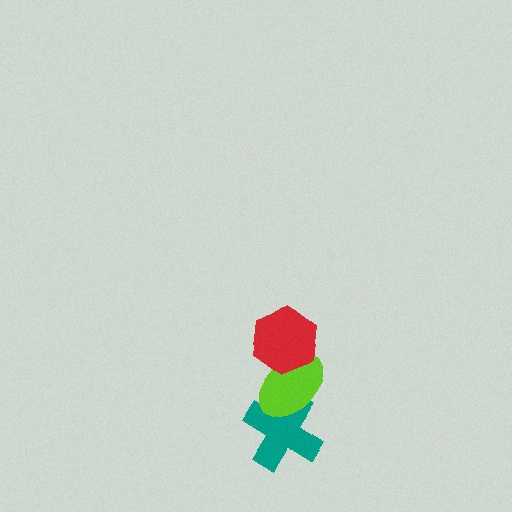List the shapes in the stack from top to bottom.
From top to bottom: the red hexagon, the lime ellipse, the teal cross.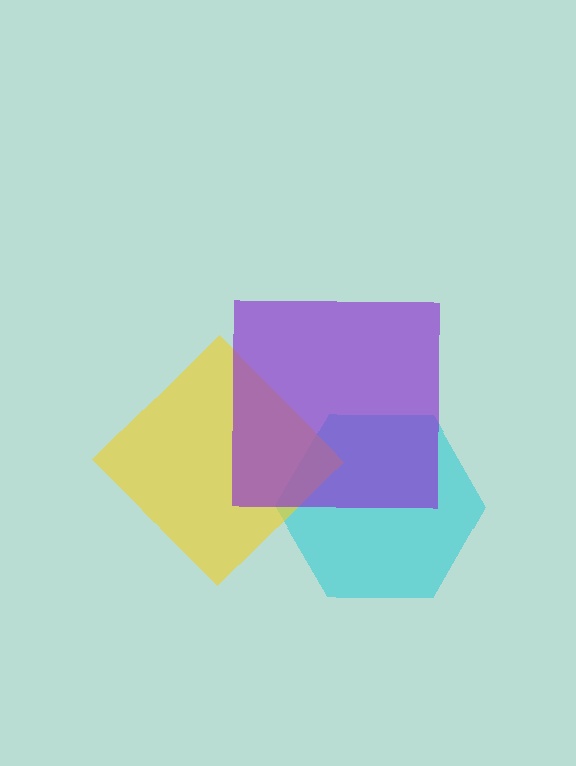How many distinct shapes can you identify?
There are 3 distinct shapes: a cyan hexagon, a yellow diamond, a purple square.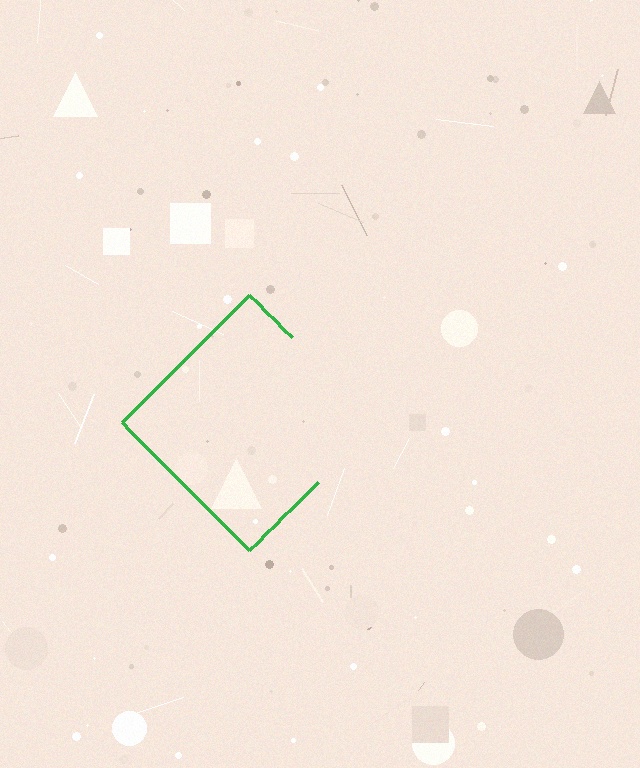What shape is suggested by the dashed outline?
The dashed outline suggests a diamond.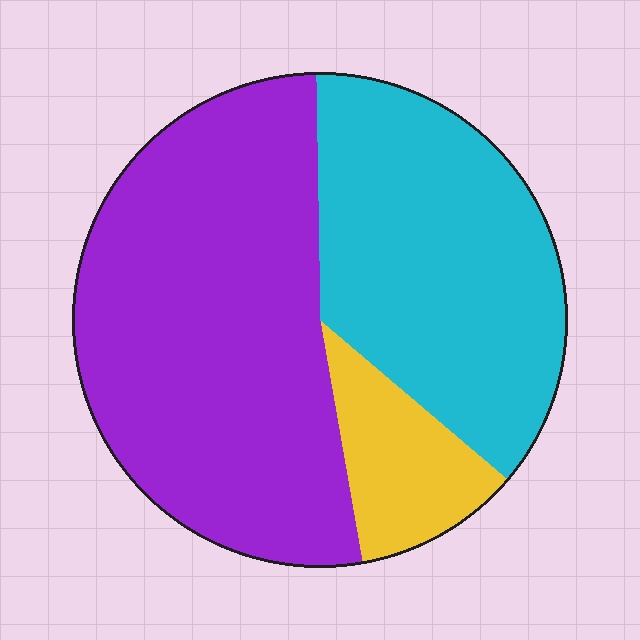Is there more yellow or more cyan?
Cyan.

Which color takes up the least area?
Yellow, at roughly 10%.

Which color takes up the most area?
Purple, at roughly 55%.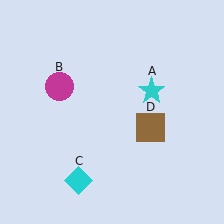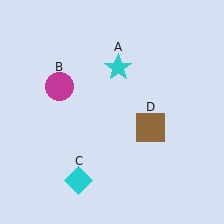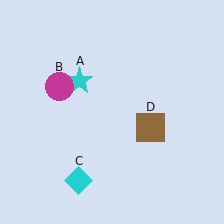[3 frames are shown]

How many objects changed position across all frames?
1 object changed position: cyan star (object A).